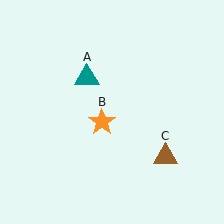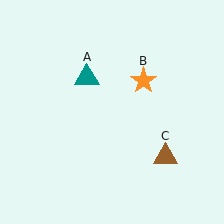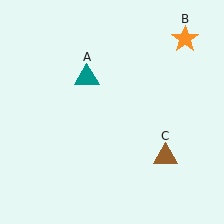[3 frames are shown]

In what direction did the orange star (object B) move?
The orange star (object B) moved up and to the right.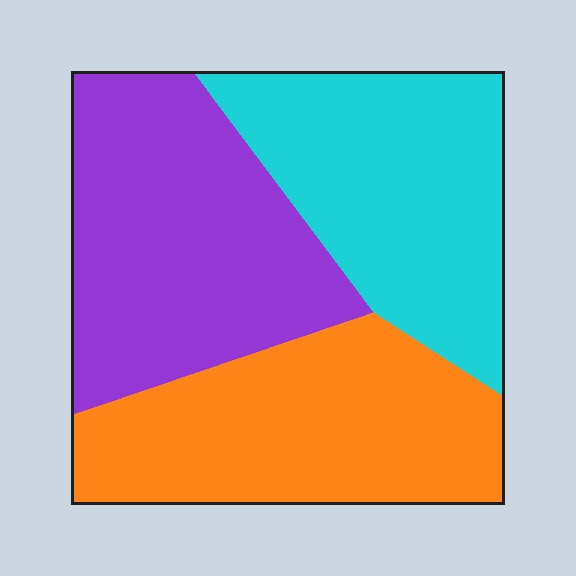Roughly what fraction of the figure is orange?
Orange covers around 35% of the figure.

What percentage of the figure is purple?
Purple covers around 35% of the figure.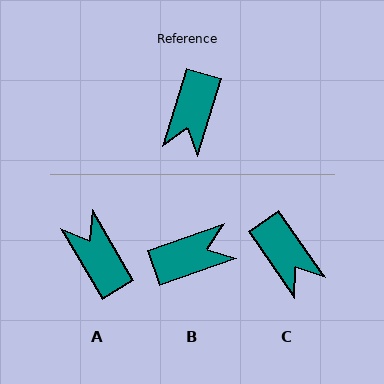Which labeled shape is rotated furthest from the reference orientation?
A, about 133 degrees away.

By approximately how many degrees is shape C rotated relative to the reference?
Approximately 51 degrees counter-clockwise.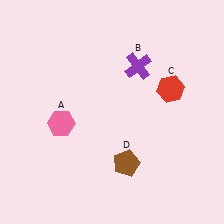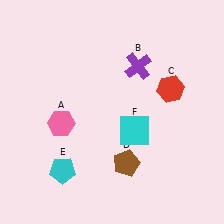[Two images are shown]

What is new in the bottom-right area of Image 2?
A cyan square (F) was added in the bottom-right area of Image 2.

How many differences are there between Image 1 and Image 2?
There are 2 differences between the two images.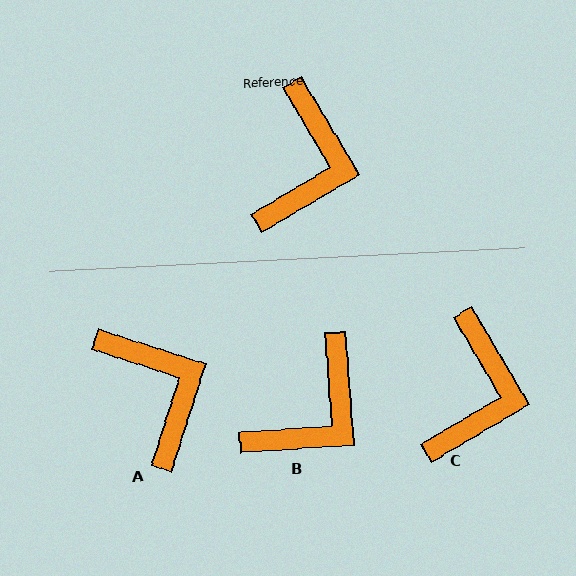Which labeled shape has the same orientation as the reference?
C.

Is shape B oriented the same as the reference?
No, it is off by about 27 degrees.